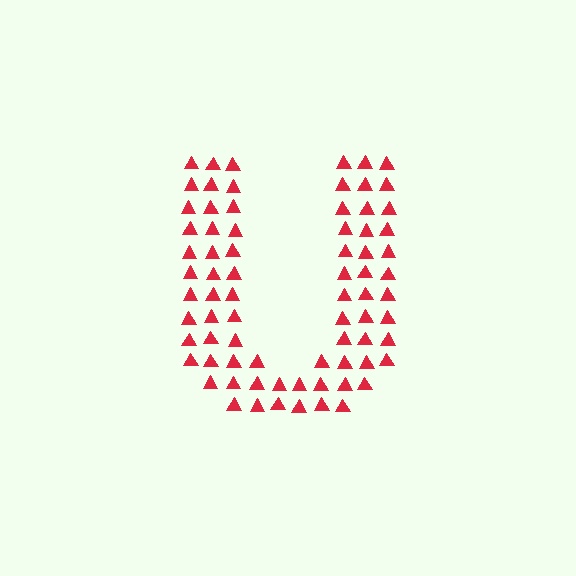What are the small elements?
The small elements are triangles.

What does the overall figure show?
The overall figure shows the letter U.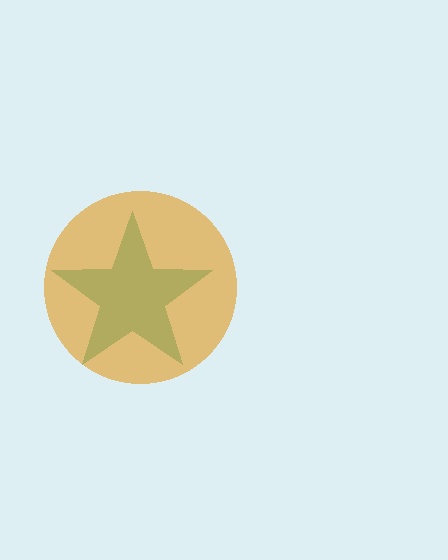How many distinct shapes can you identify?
There are 2 distinct shapes: a teal star, an orange circle.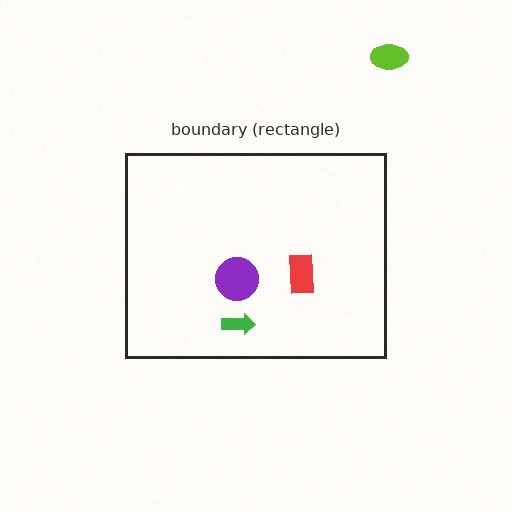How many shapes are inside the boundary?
3 inside, 1 outside.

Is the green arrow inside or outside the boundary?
Inside.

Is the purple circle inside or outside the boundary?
Inside.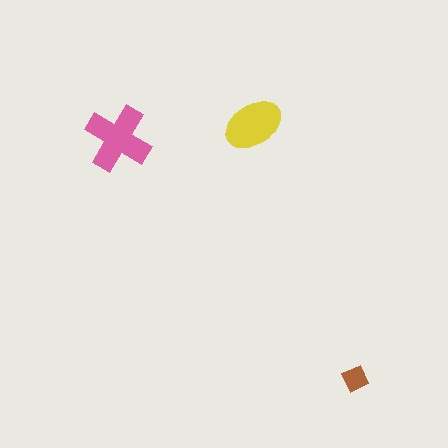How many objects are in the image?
There are 3 objects in the image.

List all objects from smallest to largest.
The brown diamond, the yellow ellipse, the pink cross.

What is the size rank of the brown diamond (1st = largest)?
3rd.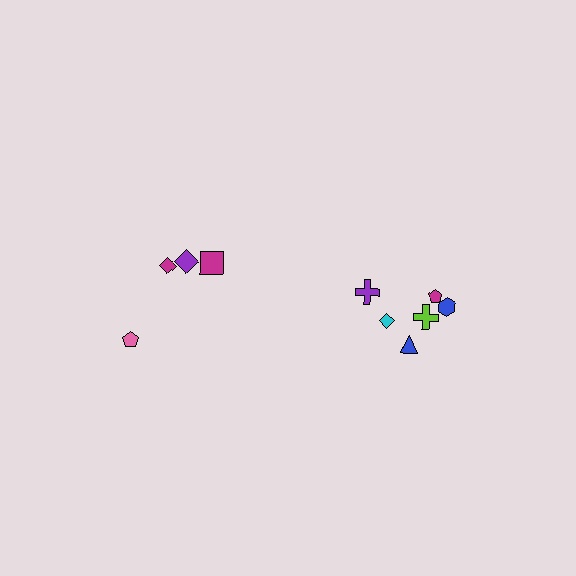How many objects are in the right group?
There are 6 objects.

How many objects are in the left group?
There are 4 objects.